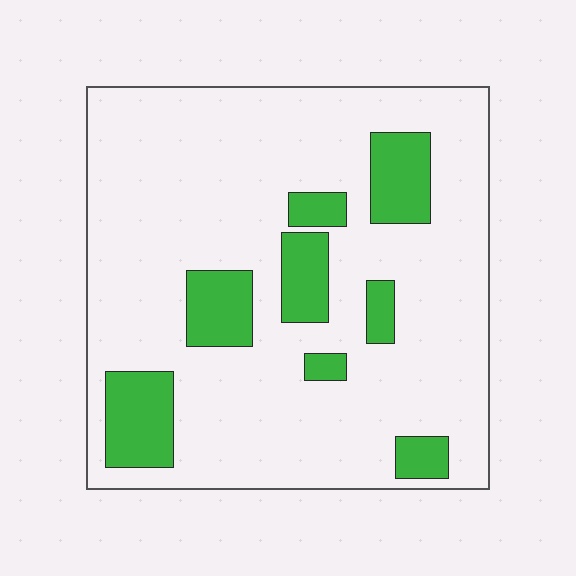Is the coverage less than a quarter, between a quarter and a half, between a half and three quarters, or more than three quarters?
Less than a quarter.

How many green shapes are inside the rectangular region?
8.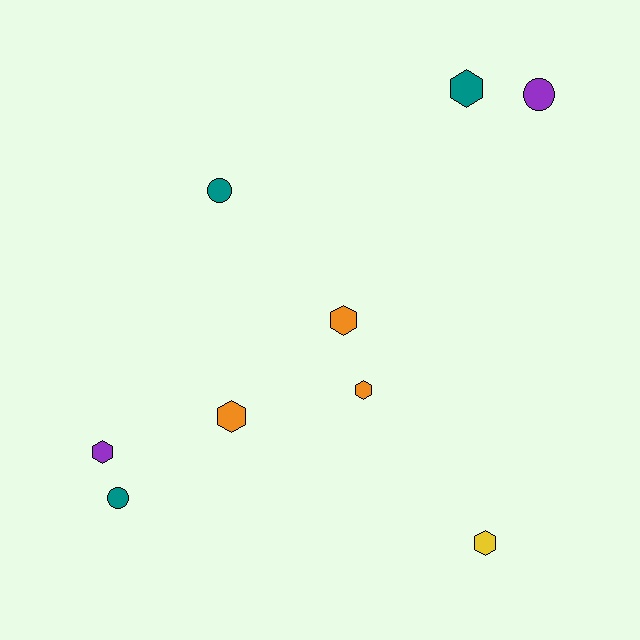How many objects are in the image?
There are 9 objects.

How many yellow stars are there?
There are no yellow stars.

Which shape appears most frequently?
Hexagon, with 6 objects.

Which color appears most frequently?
Orange, with 3 objects.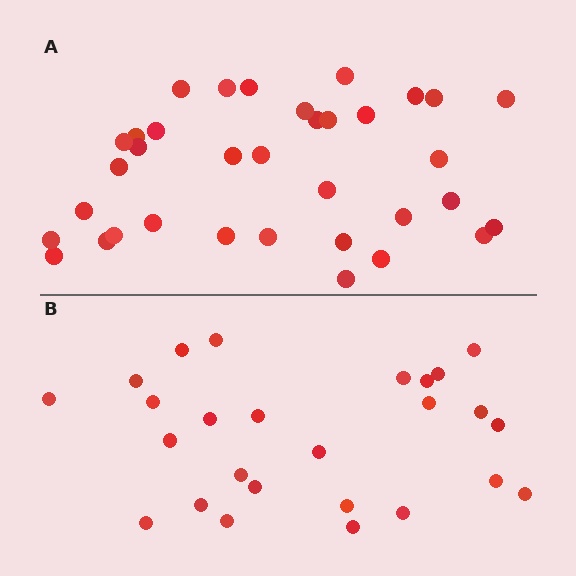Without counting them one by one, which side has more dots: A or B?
Region A (the top region) has more dots.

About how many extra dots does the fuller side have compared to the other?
Region A has roughly 8 or so more dots than region B.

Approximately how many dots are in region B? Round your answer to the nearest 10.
About 30 dots. (The exact count is 26, which rounds to 30.)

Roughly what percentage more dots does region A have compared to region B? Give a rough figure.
About 35% more.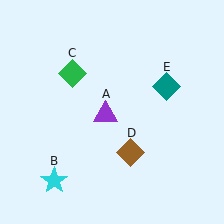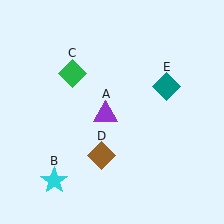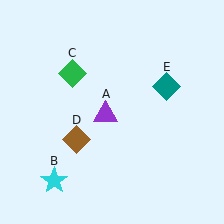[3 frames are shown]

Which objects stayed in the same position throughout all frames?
Purple triangle (object A) and cyan star (object B) and green diamond (object C) and teal diamond (object E) remained stationary.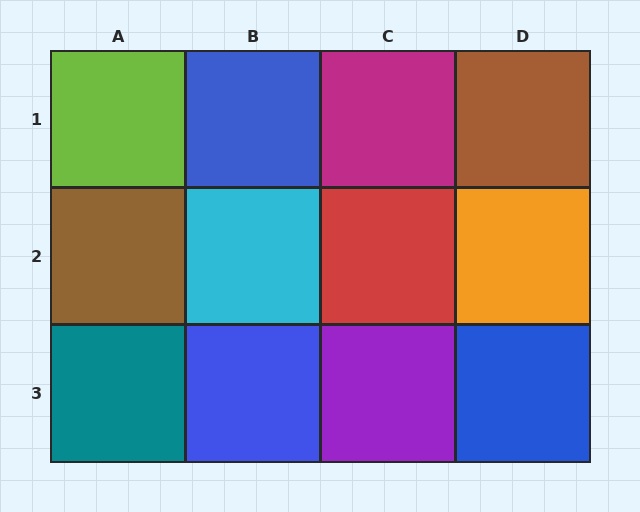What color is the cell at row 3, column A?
Teal.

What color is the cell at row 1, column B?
Blue.